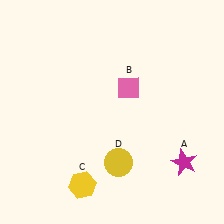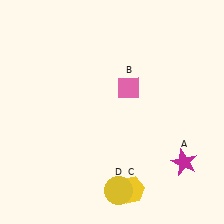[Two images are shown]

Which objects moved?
The objects that moved are: the yellow hexagon (C), the yellow circle (D).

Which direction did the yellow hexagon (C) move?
The yellow hexagon (C) moved right.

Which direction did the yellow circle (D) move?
The yellow circle (D) moved down.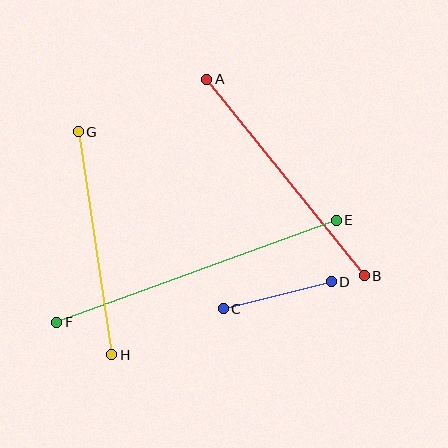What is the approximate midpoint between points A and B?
The midpoint is at approximately (286, 177) pixels.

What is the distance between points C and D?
The distance is approximately 111 pixels.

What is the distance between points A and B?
The distance is approximately 252 pixels.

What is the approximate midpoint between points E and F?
The midpoint is at approximately (196, 271) pixels.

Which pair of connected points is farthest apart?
Points E and F are farthest apart.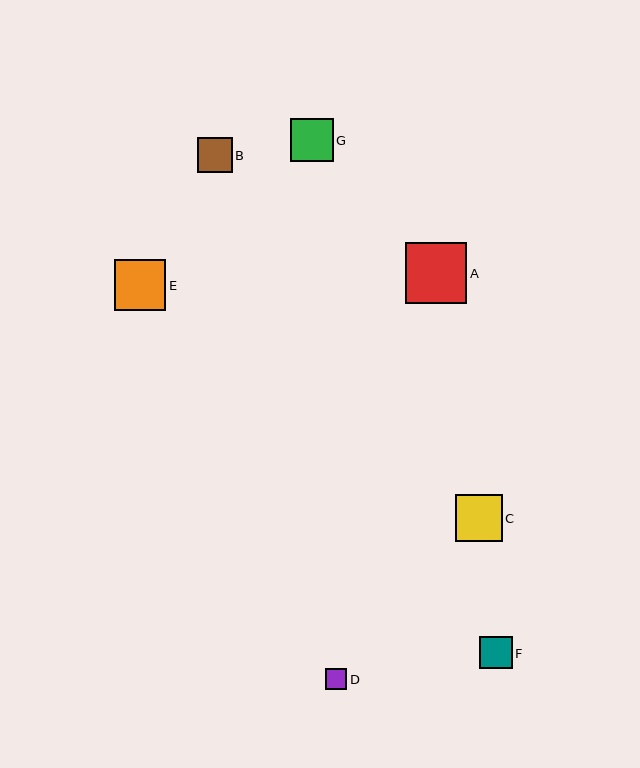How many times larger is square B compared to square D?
Square B is approximately 1.6 times the size of square D.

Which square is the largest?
Square A is the largest with a size of approximately 61 pixels.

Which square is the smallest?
Square D is the smallest with a size of approximately 21 pixels.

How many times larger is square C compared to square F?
Square C is approximately 1.4 times the size of square F.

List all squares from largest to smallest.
From largest to smallest: A, E, C, G, B, F, D.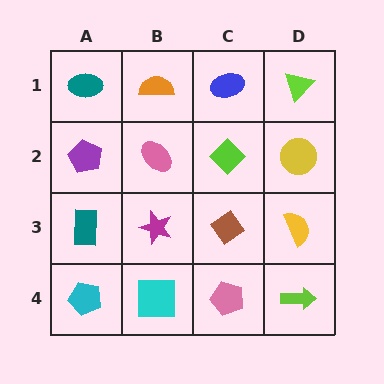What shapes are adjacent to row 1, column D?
A yellow circle (row 2, column D), a blue ellipse (row 1, column C).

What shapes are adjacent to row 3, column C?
A lime diamond (row 2, column C), a pink pentagon (row 4, column C), a magenta star (row 3, column B), a yellow semicircle (row 3, column D).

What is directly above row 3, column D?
A yellow circle.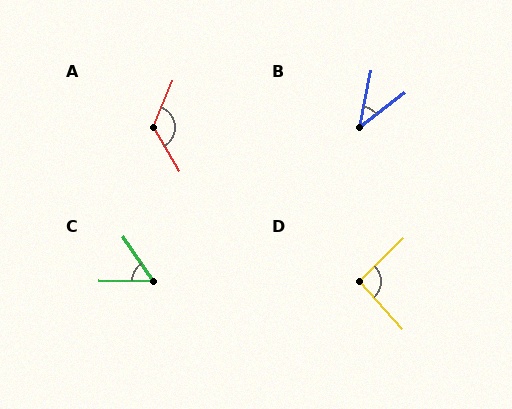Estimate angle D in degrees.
Approximately 92 degrees.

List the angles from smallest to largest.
B (41°), C (55°), D (92°), A (127°).